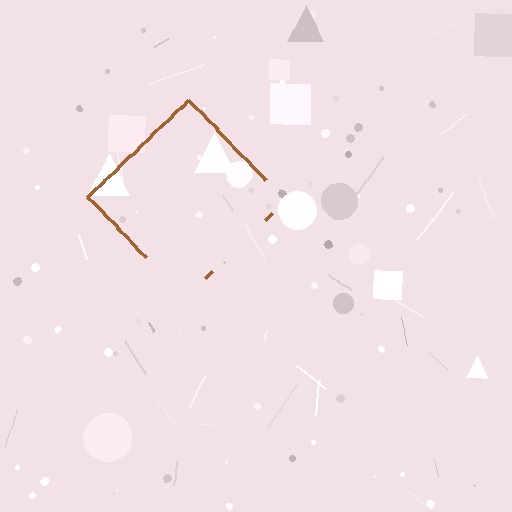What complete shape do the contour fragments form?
The contour fragments form a diamond.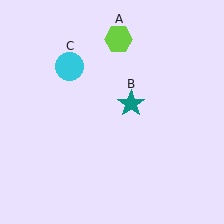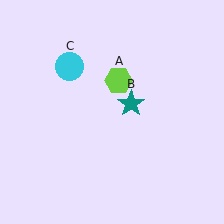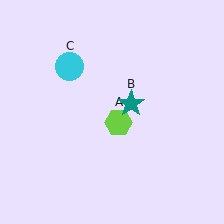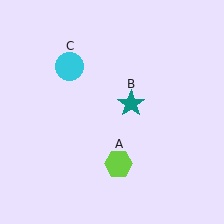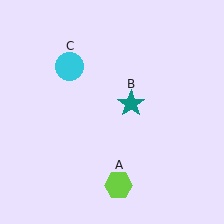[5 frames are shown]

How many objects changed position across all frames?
1 object changed position: lime hexagon (object A).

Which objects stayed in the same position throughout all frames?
Teal star (object B) and cyan circle (object C) remained stationary.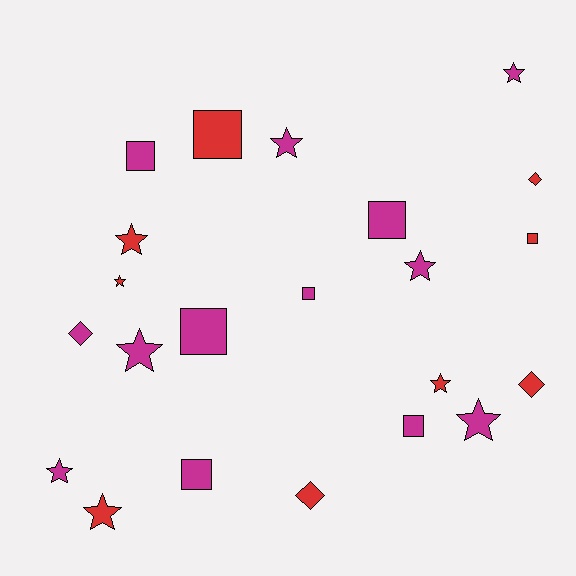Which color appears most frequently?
Magenta, with 13 objects.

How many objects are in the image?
There are 22 objects.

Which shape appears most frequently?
Star, with 10 objects.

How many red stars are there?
There are 4 red stars.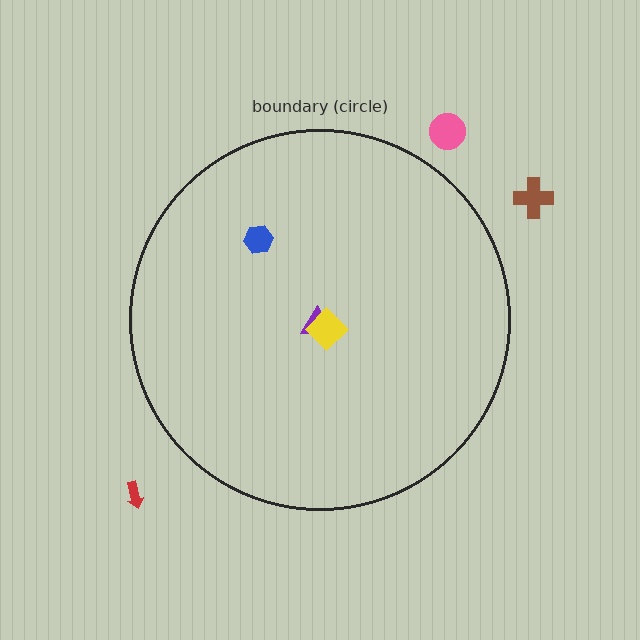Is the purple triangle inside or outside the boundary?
Inside.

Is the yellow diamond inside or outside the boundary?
Inside.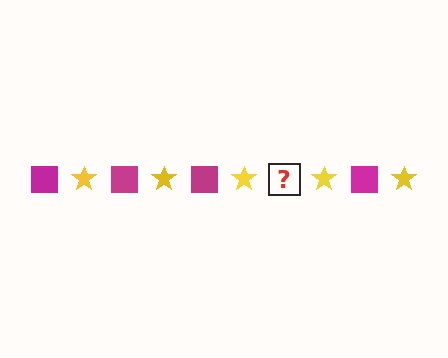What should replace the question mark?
The question mark should be replaced with a magenta square.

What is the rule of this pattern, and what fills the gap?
The rule is that the pattern alternates between magenta square and yellow star. The gap should be filled with a magenta square.